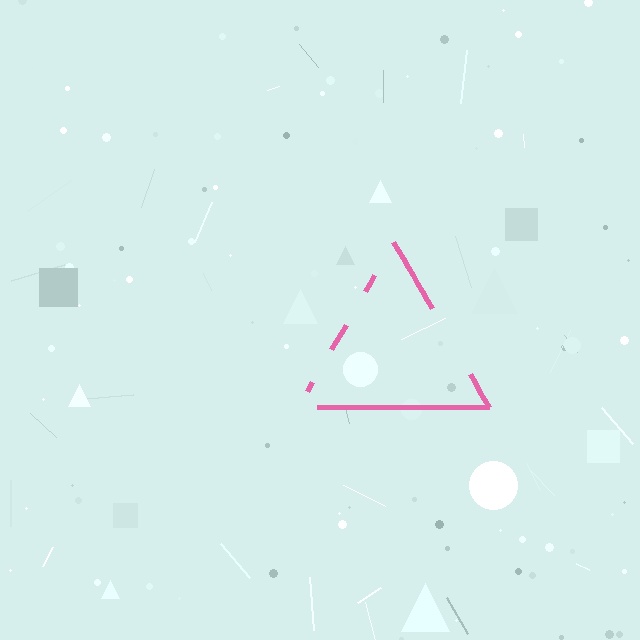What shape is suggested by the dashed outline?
The dashed outline suggests a triangle.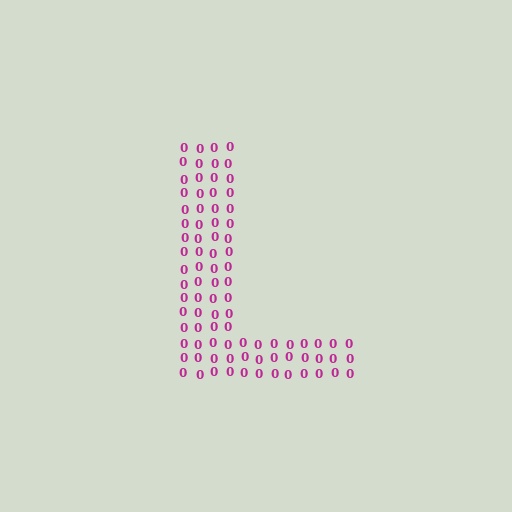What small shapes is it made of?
It is made of small digit 0's.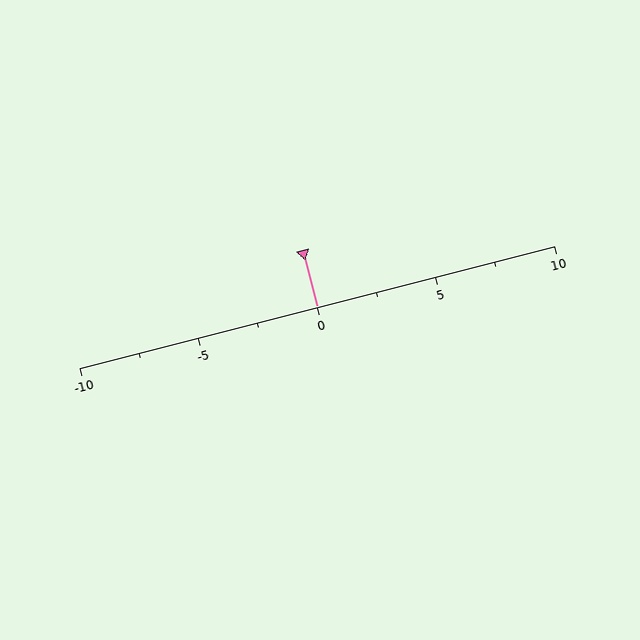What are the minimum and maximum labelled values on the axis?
The axis runs from -10 to 10.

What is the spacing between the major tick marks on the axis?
The major ticks are spaced 5 apart.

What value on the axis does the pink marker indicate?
The marker indicates approximately 0.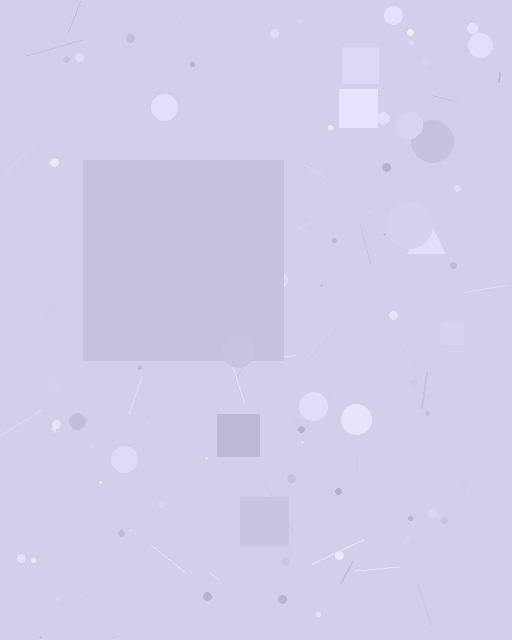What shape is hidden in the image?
A square is hidden in the image.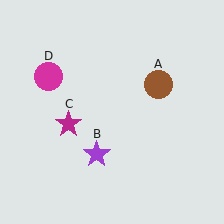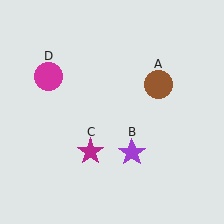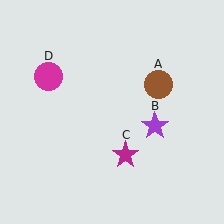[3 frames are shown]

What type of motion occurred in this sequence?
The purple star (object B), magenta star (object C) rotated counterclockwise around the center of the scene.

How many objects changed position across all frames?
2 objects changed position: purple star (object B), magenta star (object C).